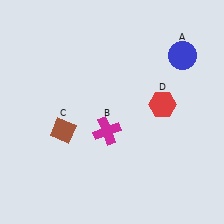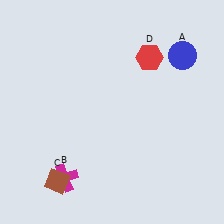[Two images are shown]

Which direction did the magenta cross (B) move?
The magenta cross (B) moved down.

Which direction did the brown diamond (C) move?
The brown diamond (C) moved down.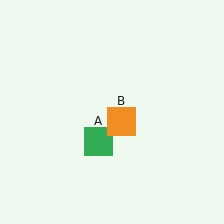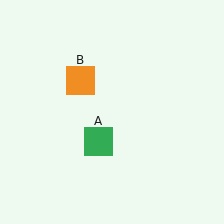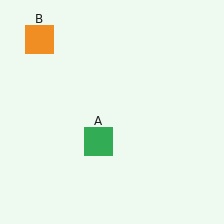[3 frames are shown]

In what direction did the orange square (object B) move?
The orange square (object B) moved up and to the left.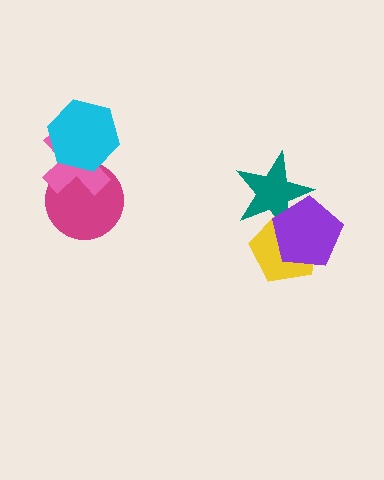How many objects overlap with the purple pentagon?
2 objects overlap with the purple pentagon.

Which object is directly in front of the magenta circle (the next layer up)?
The pink cross is directly in front of the magenta circle.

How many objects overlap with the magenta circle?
2 objects overlap with the magenta circle.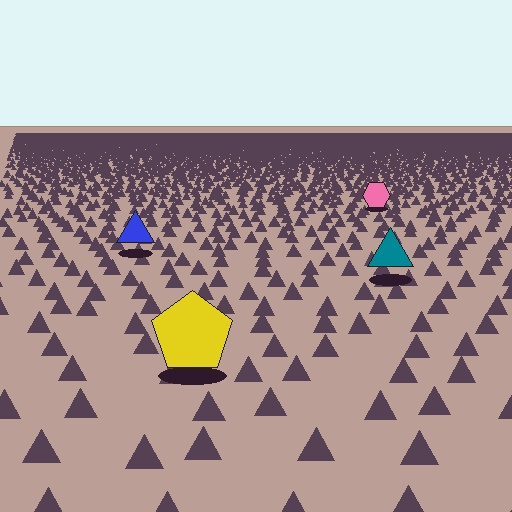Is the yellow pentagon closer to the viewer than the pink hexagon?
Yes. The yellow pentagon is closer — you can tell from the texture gradient: the ground texture is coarser near it.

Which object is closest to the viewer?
The yellow pentagon is closest. The texture marks near it are larger and more spread out.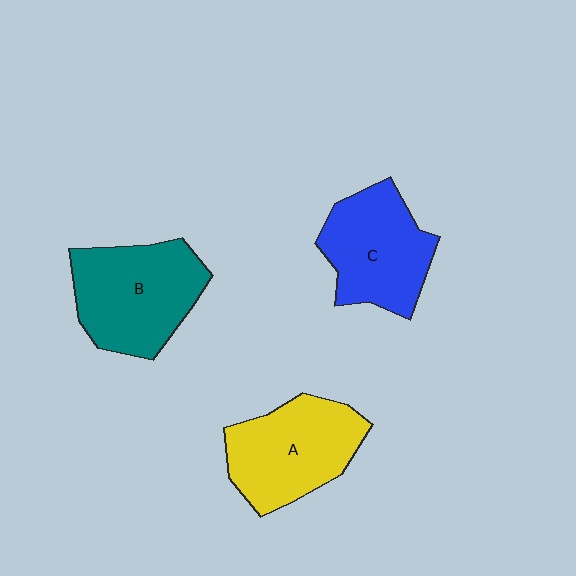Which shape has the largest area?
Shape B (teal).